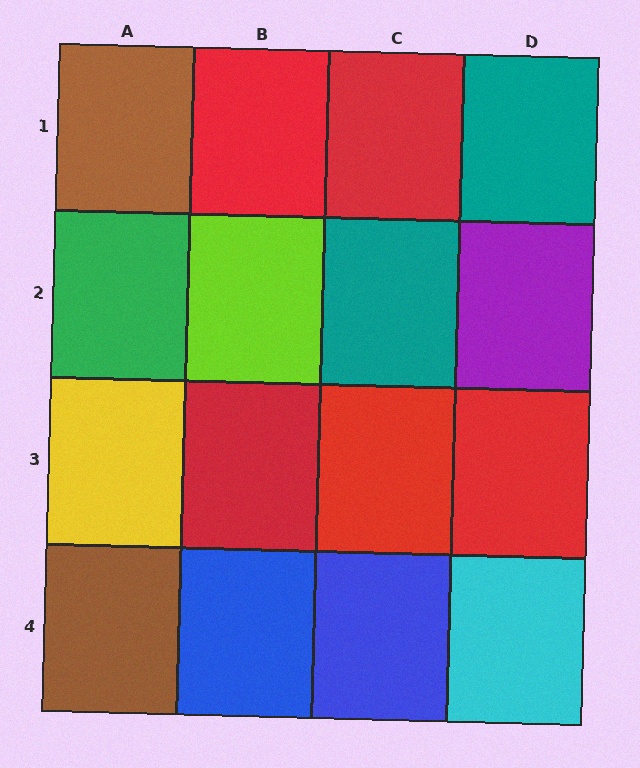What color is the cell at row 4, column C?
Blue.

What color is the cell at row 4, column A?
Brown.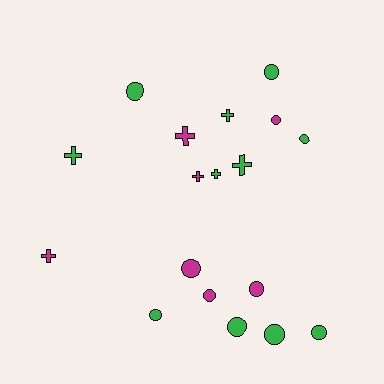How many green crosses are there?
There are 4 green crosses.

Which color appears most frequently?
Green, with 11 objects.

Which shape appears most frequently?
Circle, with 11 objects.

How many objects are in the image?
There are 18 objects.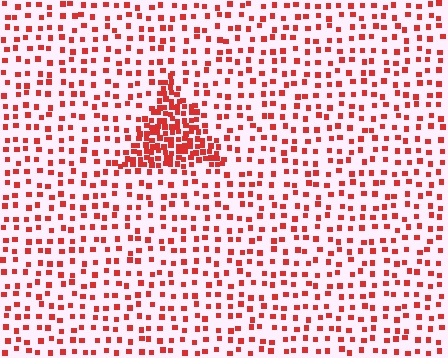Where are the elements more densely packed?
The elements are more densely packed inside the triangle boundary.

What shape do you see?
I see a triangle.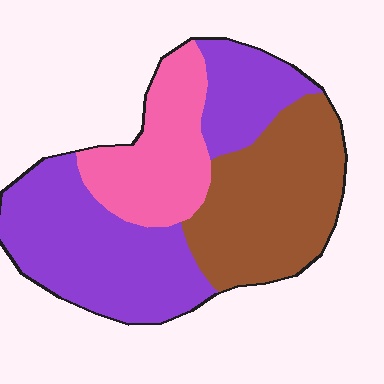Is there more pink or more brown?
Brown.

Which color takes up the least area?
Pink, at roughly 20%.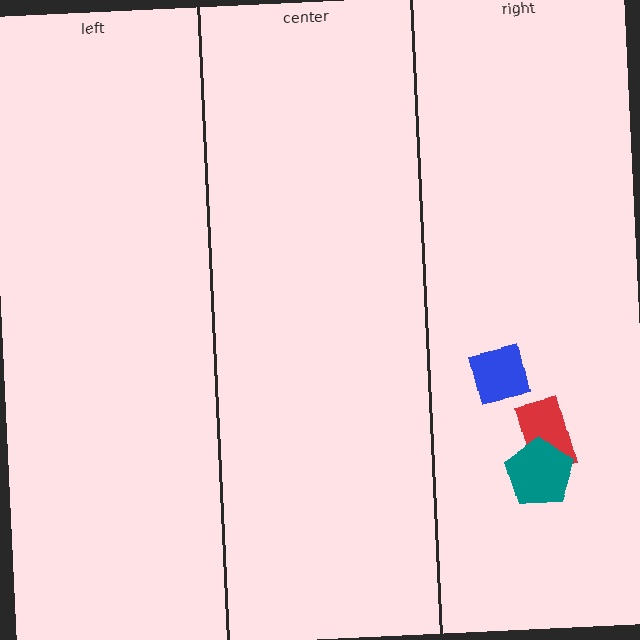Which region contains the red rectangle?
The right region.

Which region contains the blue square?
The right region.